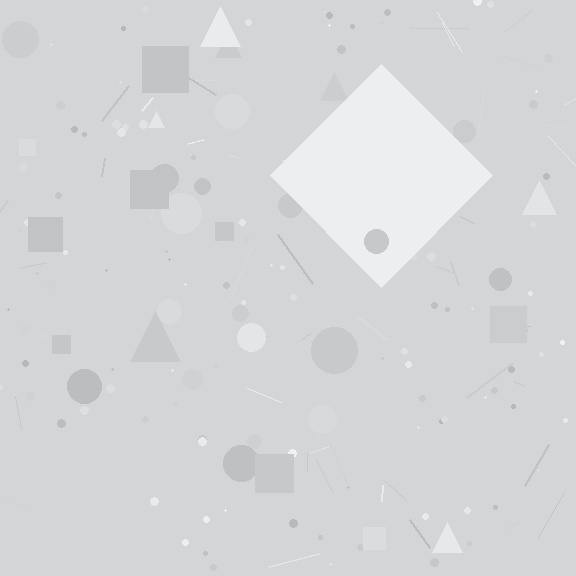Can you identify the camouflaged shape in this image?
The camouflaged shape is a diamond.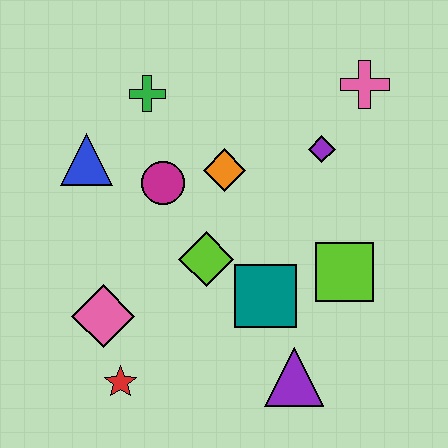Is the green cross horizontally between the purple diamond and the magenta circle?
No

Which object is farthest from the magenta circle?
The purple triangle is farthest from the magenta circle.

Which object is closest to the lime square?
The teal square is closest to the lime square.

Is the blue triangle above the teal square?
Yes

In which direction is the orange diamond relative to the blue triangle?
The orange diamond is to the right of the blue triangle.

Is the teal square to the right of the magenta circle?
Yes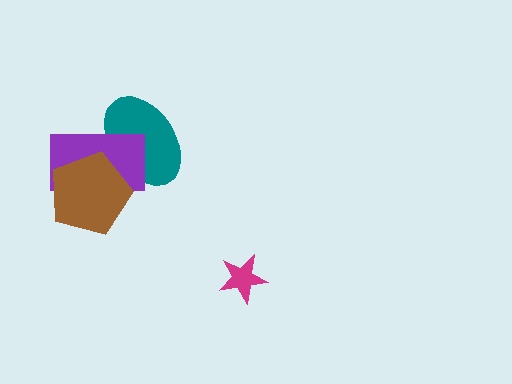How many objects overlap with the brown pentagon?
2 objects overlap with the brown pentagon.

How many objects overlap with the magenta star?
0 objects overlap with the magenta star.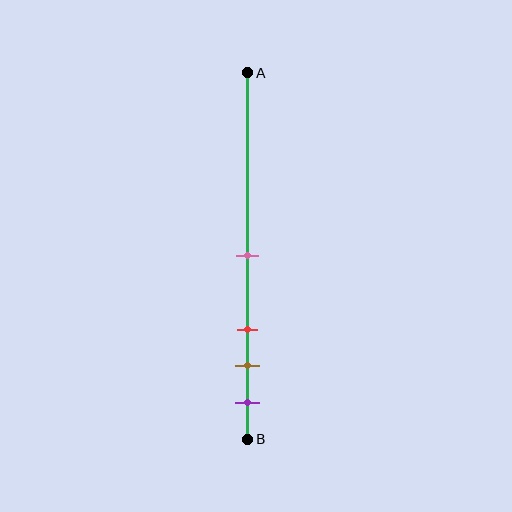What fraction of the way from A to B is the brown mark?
The brown mark is approximately 80% (0.8) of the way from A to B.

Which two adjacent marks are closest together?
The brown and purple marks are the closest adjacent pair.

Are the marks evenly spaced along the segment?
No, the marks are not evenly spaced.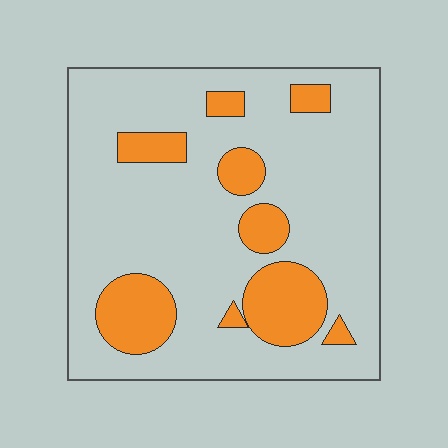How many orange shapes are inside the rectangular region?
9.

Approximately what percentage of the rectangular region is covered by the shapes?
Approximately 20%.